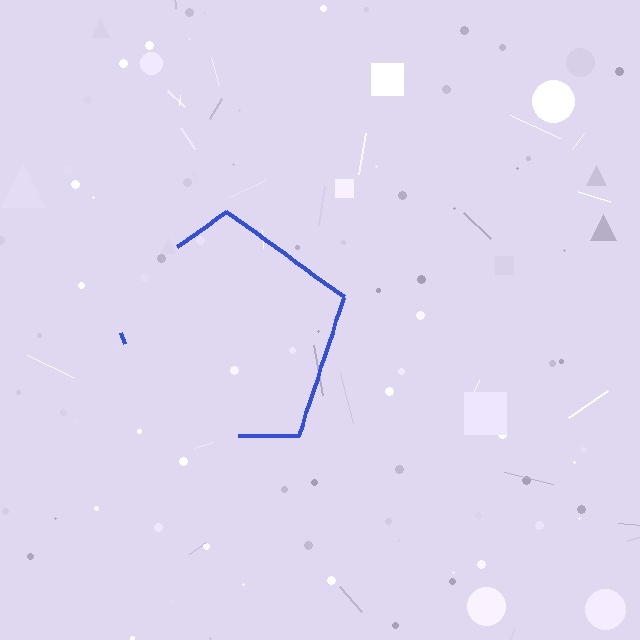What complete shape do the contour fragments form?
The contour fragments form a pentagon.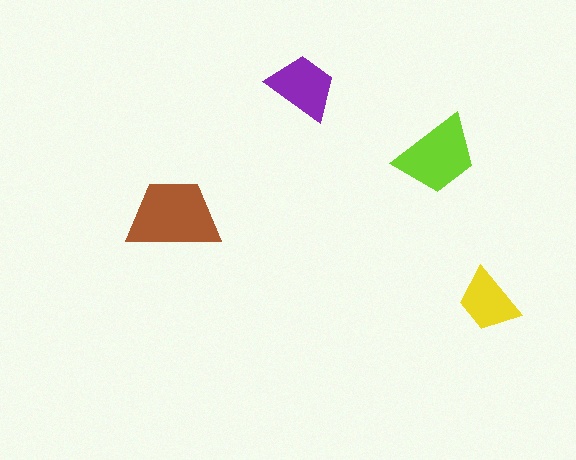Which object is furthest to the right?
The yellow trapezoid is rightmost.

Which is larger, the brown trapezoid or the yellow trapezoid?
The brown one.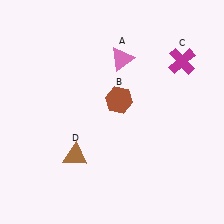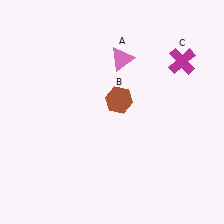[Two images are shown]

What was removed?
The brown triangle (D) was removed in Image 2.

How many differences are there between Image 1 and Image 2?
There is 1 difference between the two images.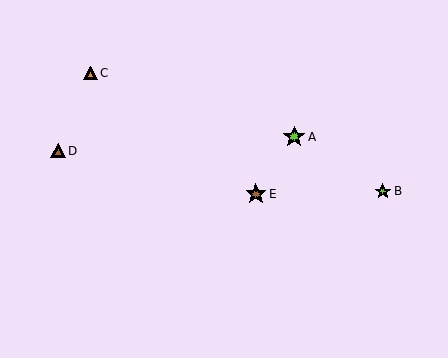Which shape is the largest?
The lime star (labeled A) is the largest.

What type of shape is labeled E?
Shape E is a brown star.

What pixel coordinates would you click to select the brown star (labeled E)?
Click at (256, 194) to select the brown star E.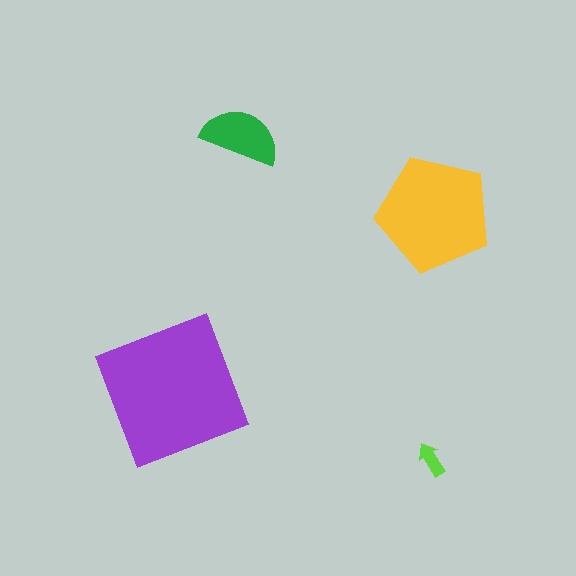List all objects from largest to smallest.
The purple square, the yellow pentagon, the green semicircle, the lime arrow.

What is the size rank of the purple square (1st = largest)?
1st.